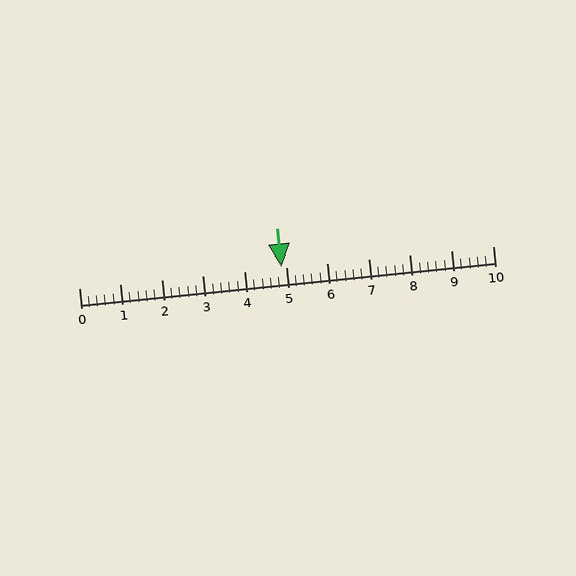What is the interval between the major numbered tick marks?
The major tick marks are spaced 1 units apart.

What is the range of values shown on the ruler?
The ruler shows values from 0 to 10.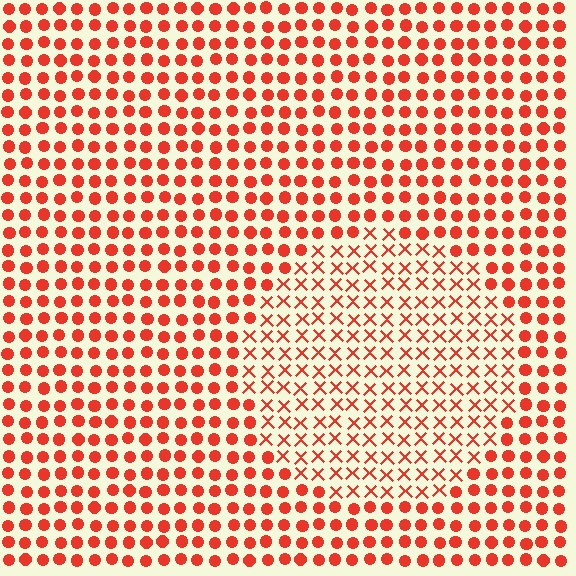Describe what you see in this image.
The image is filled with small red elements arranged in a uniform grid. A circle-shaped region contains X marks, while the surrounding area contains circles. The boundary is defined purely by the change in element shape.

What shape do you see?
I see a circle.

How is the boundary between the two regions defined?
The boundary is defined by a change in element shape: X marks inside vs. circles outside. All elements share the same color and spacing.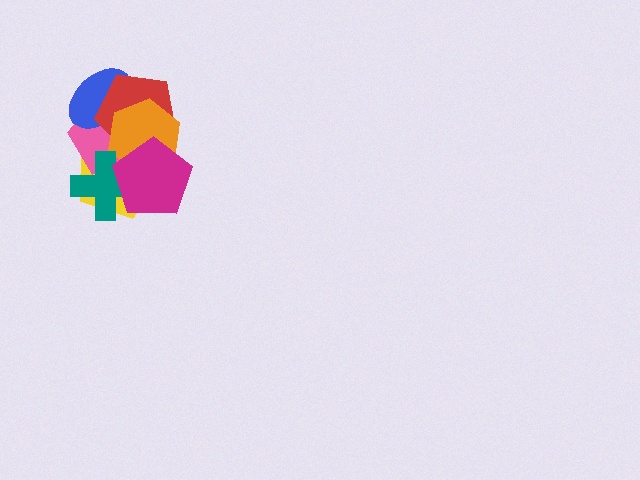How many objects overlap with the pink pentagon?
6 objects overlap with the pink pentagon.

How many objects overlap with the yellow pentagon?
5 objects overlap with the yellow pentagon.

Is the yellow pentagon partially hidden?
Yes, it is partially covered by another shape.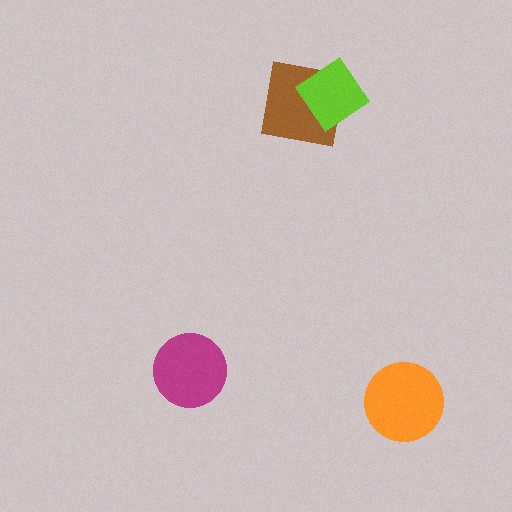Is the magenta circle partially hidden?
No, no other shape covers it.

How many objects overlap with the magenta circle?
0 objects overlap with the magenta circle.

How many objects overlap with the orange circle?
0 objects overlap with the orange circle.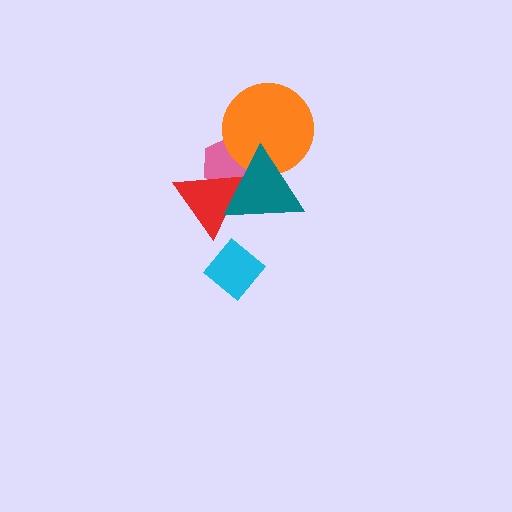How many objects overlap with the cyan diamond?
0 objects overlap with the cyan diamond.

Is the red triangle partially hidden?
Yes, it is partially covered by another shape.